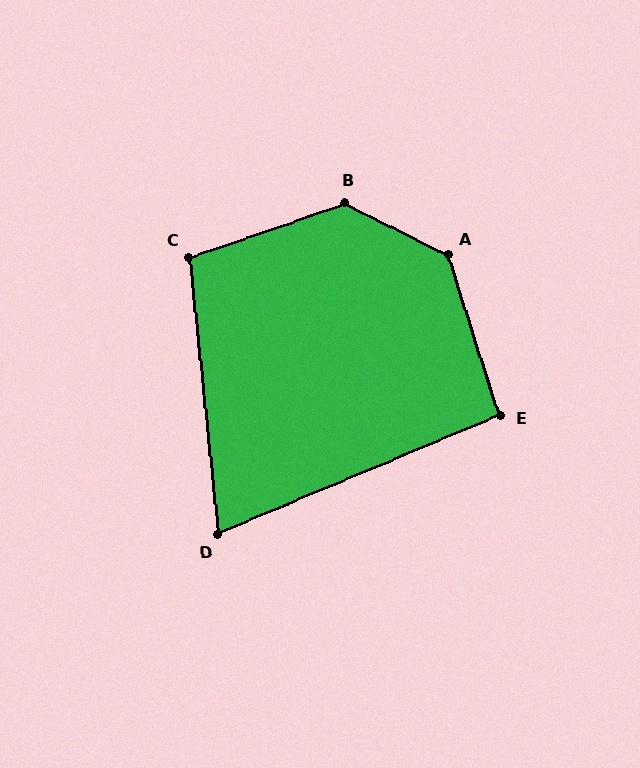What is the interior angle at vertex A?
Approximately 134 degrees (obtuse).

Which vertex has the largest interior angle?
B, at approximately 135 degrees.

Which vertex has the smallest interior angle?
D, at approximately 73 degrees.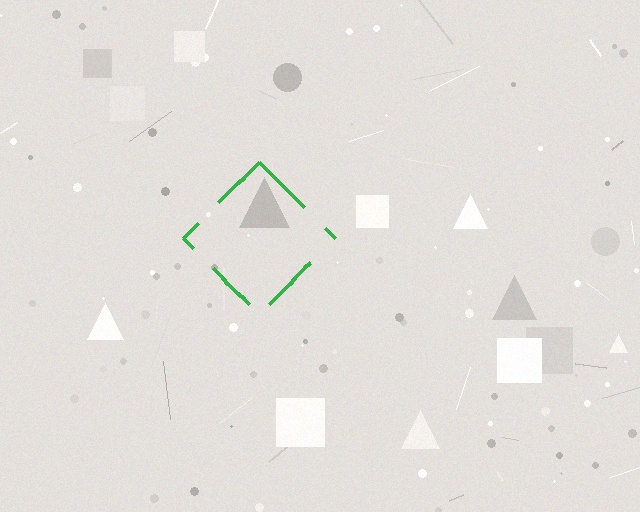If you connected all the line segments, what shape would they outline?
They would outline a diamond.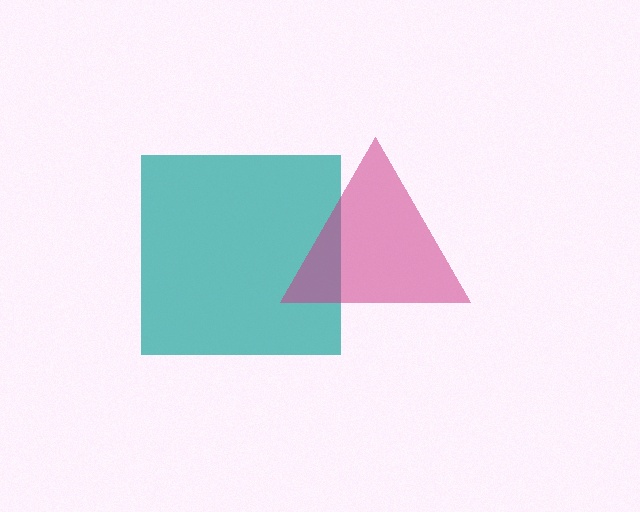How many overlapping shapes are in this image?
There are 2 overlapping shapes in the image.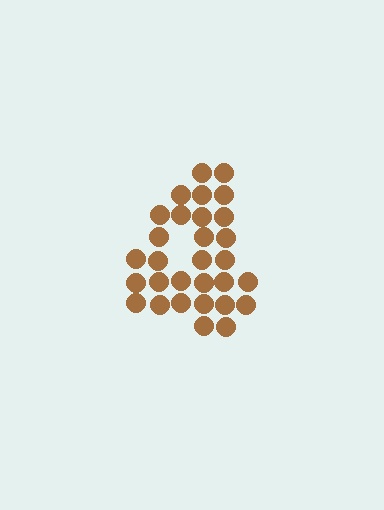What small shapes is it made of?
It is made of small circles.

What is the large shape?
The large shape is the digit 4.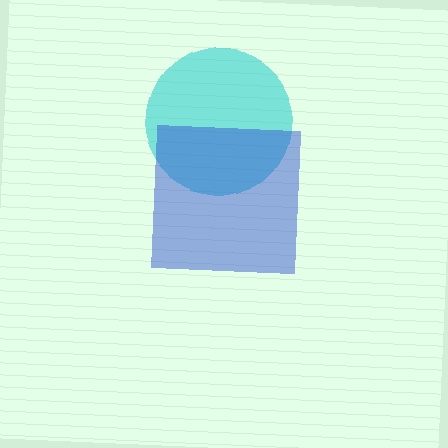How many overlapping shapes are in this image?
There are 2 overlapping shapes in the image.